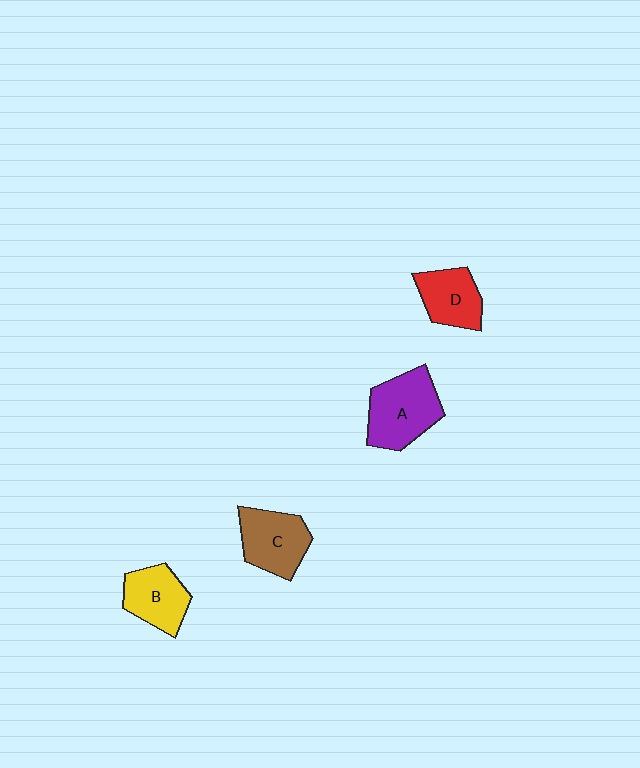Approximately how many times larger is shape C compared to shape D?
Approximately 1.2 times.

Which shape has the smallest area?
Shape D (red).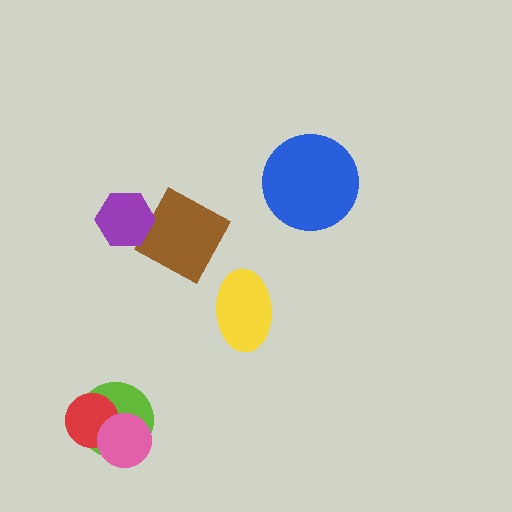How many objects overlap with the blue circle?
0 objects overlap with the blue circle.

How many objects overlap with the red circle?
2 objects overlap with the red circle.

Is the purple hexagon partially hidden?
No, no other shape covers it.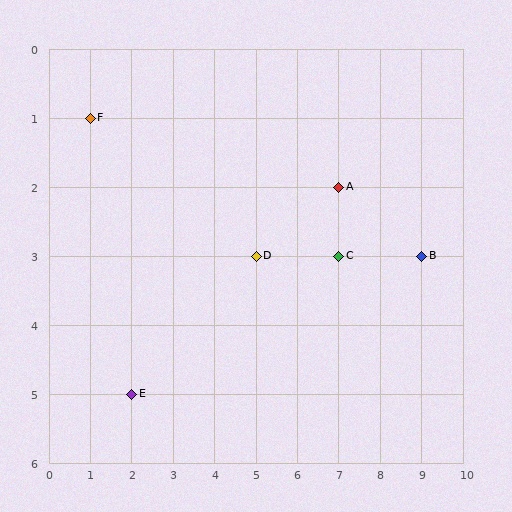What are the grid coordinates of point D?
Point D is at grid coordinates (5, 3).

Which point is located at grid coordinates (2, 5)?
Point E is at (2, 5).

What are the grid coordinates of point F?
Point F is at grid coordinates (1, 1).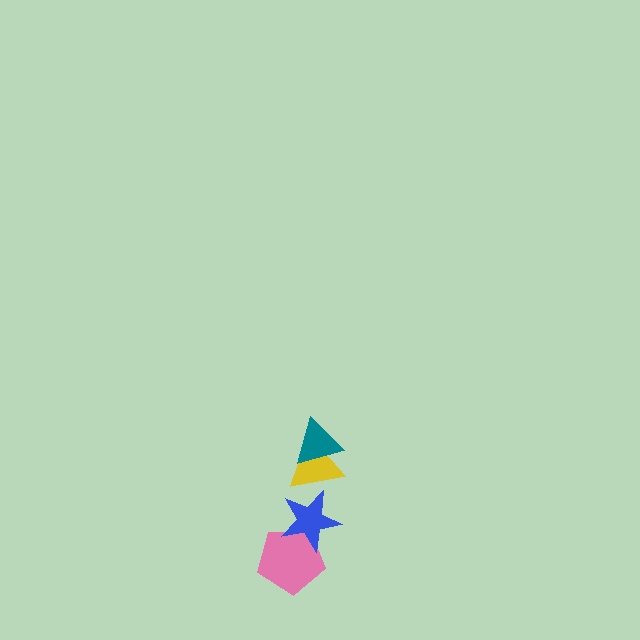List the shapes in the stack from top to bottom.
From top to bottom: the teal triangle, the yellow triangle, the blue star, the pink pentagon.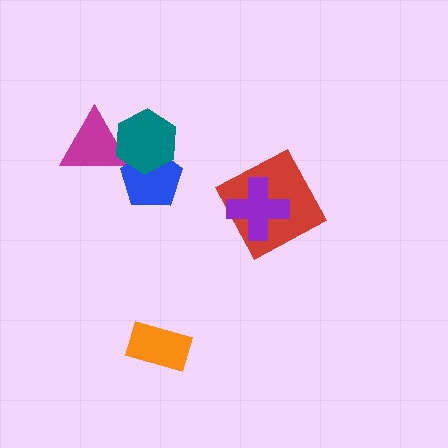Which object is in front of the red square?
The purple cross is in front of the red square.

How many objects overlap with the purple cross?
1 object overlaps with the purple cross.